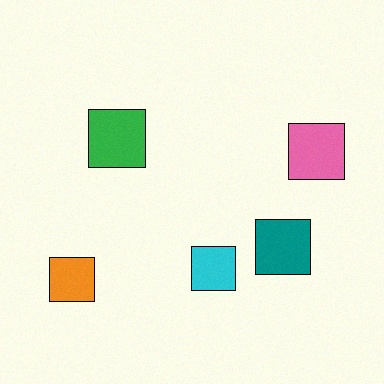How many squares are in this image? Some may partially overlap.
There are 5 squares.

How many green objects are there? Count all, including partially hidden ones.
There is 1 green object.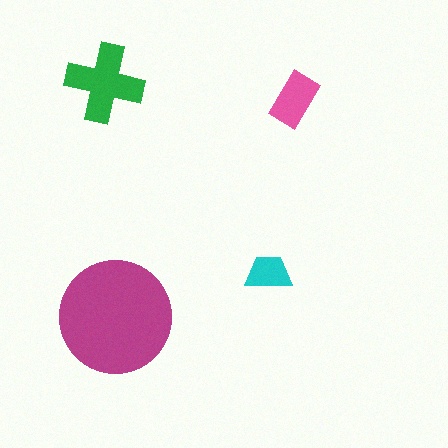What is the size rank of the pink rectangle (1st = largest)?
3rd.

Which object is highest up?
The green cross is topmost.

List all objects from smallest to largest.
The cyan trapezoid, the pink rectangle, the green cross, the magenta circle.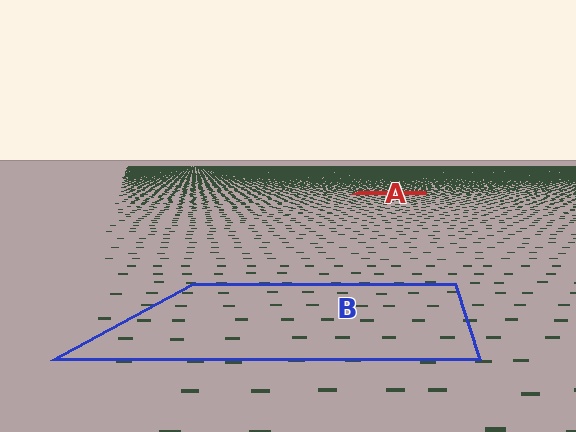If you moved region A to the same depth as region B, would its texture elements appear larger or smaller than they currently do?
They would appear larger. At a closer depth, the same texture elements are projected at a bigger on-screen size.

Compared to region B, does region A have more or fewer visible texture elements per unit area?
Region A has more texture elements per unit area — they are packed more densely because it is farther away.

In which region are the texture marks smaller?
The texture marks are smaller in region A, because it is farther away.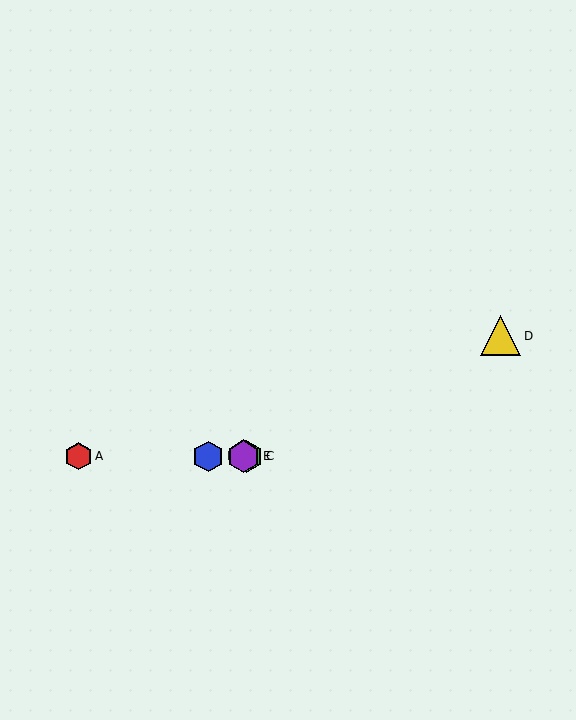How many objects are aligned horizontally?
4 objects (A, B, C, E) are aligned horizontally.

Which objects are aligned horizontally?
Objects A, B, C, E are aligned horizontally.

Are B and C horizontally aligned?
Yes, both are at y≈456.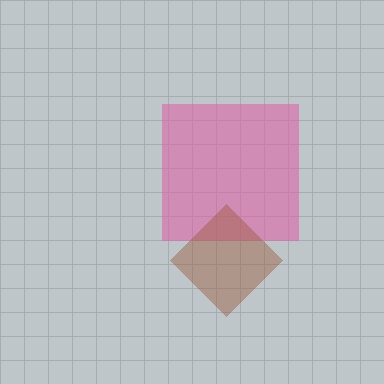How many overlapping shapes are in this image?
There are 2 overlapping shapes in the image.